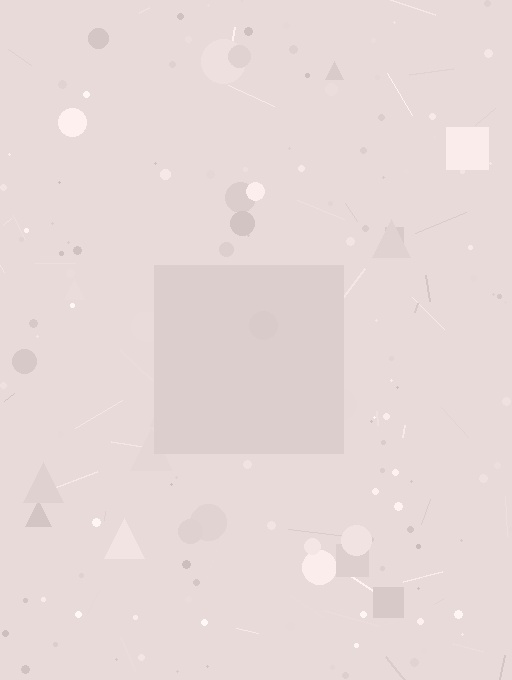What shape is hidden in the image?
A square is hidden in the image.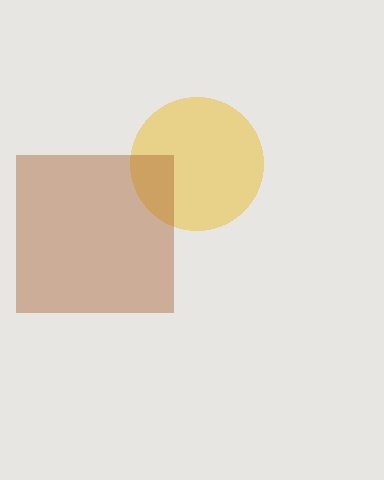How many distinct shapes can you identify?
There are 2 distinct shapes: a yellow circle, a brown square.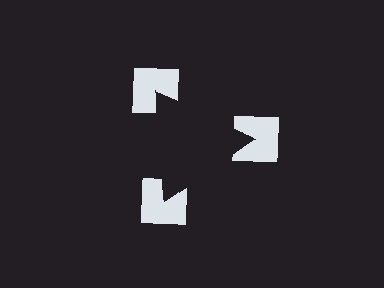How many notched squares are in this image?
There are 3 — one at each vertex of the illusory triangle.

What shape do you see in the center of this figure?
An illusory triangle — its edges are inferred from the aligned wedge cuts in the notched squares, not physically drawn.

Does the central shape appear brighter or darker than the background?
It typically appears slightly darker than the background, even though no actual brightness change is drawn.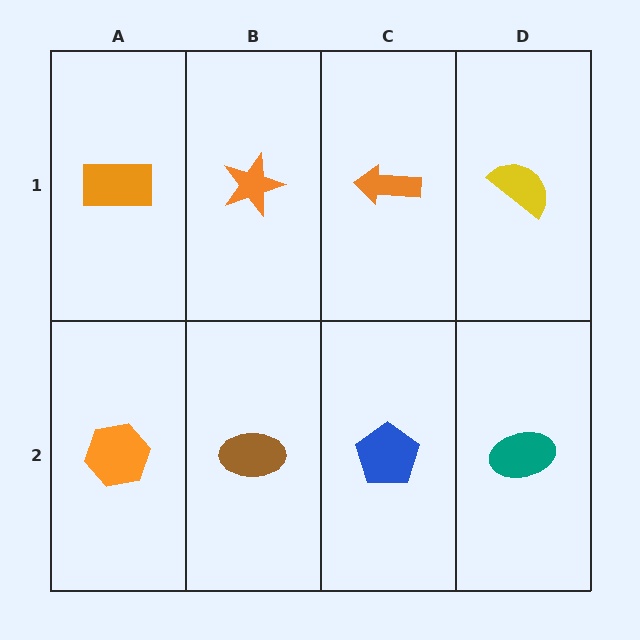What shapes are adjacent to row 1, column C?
A blue pentagon (row 2, column C), an orange star (row 1, column B), a yellow semicircle (row 1, column D).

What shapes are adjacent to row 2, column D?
A yellow semicircle (row 1, column D), a blue pentagon (row 2, column C).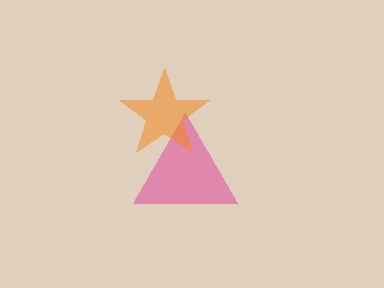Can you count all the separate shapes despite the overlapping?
Yes, there are 2 separate shapes.